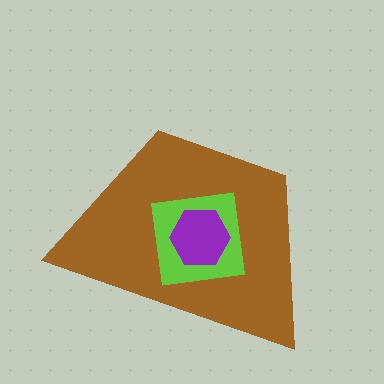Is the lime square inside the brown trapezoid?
Yes.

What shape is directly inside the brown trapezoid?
The lime square.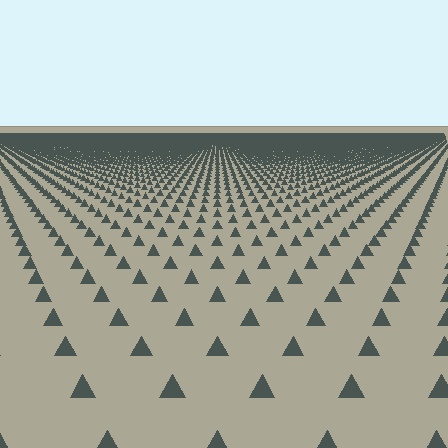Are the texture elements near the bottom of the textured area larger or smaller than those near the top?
Larger. Near the bottom, elements are closer to the viewer and appear at a bigger on-screen size.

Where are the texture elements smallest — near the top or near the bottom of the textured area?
Near the top.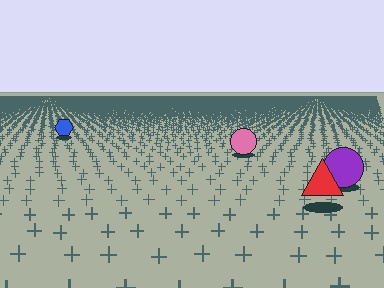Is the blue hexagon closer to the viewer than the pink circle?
No. The pink circle is closer — you can tell from the texture gradient: the ground texture is coarser near it.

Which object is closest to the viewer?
The red triangle is closest. The texture marks near it are larger and more spread out.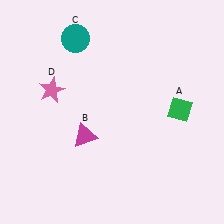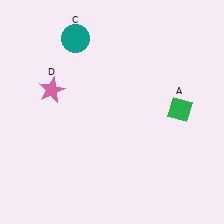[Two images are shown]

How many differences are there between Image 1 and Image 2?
There is 1 difference between the two images.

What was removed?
The magenta triangle (B) was removed in Image 2.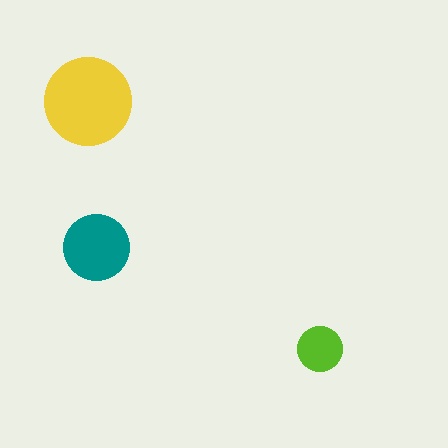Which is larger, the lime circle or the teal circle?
The teal one.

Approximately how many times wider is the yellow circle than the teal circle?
About 1.5 times wider.